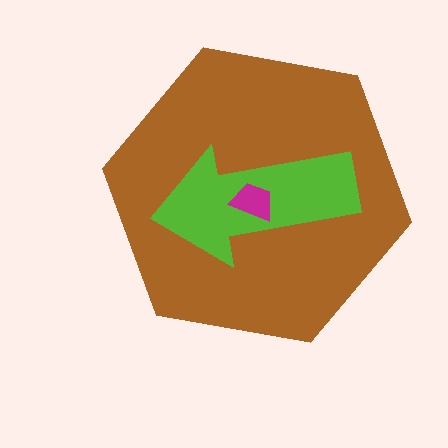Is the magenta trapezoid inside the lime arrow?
Yes.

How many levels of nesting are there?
3.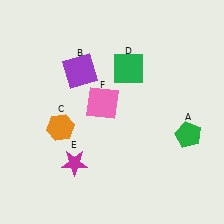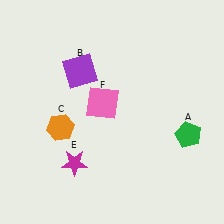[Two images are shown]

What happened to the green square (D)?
The green square (D) was removed in Image 2. It was in the top-right area of Image 1.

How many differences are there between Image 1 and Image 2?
There is 1 difference between the two images.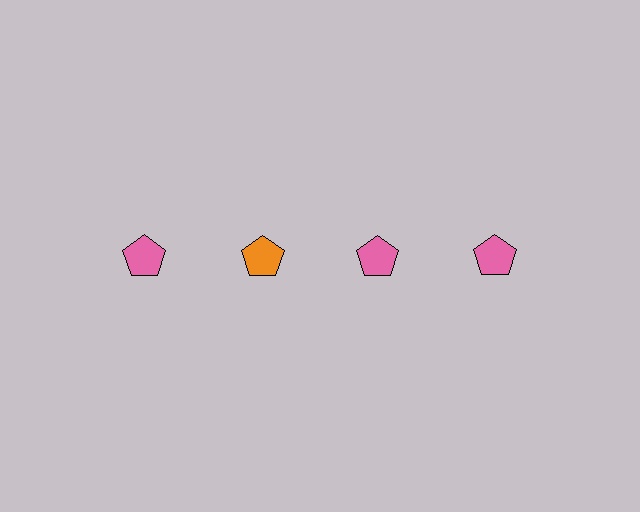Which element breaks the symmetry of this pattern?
The orange pentagon in the top row, second from left column breaks the symmetry. All other shapes are pink pentagons.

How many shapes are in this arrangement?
There are 4 shapes arranged in a grid pattern.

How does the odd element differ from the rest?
It has a different color: orange instead of pink.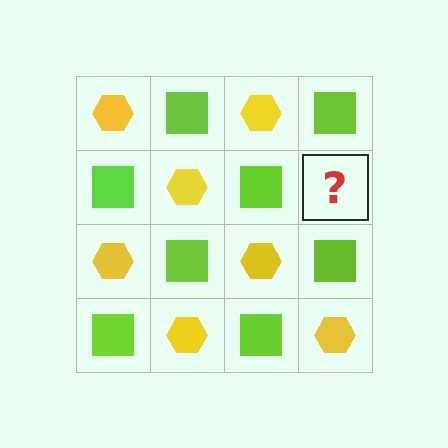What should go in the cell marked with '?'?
The missing cell should contain a yellow hexagon.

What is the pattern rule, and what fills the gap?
The rule is that it alternates yellow hexagon and lime square in a checkerboard pattern. The gap should be filled with a yellow hexagon.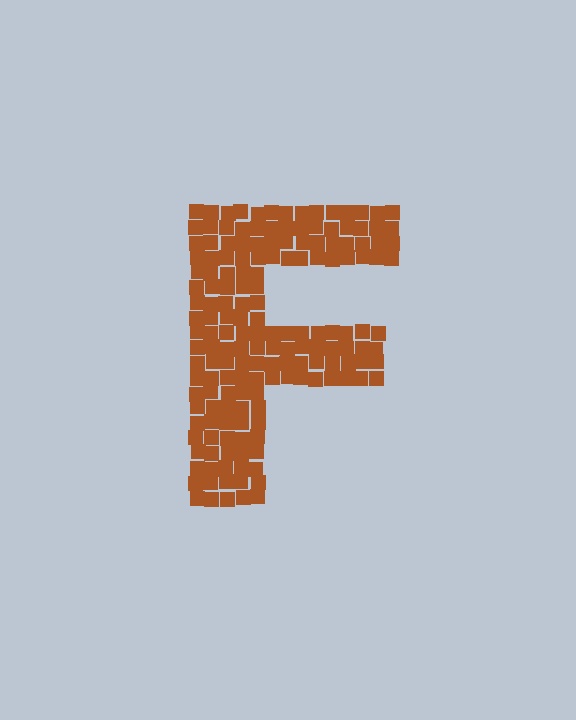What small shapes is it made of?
It is made of small squares.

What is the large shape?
The large shape is the letter F.